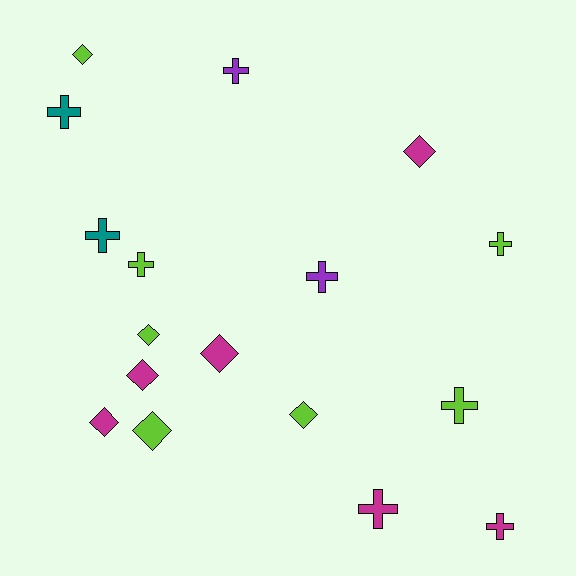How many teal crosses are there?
There are 2 teal crosses.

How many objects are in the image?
There are 17 objects.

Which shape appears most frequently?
Cross, with 9 objects.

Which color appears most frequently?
Lime, with 7 objects.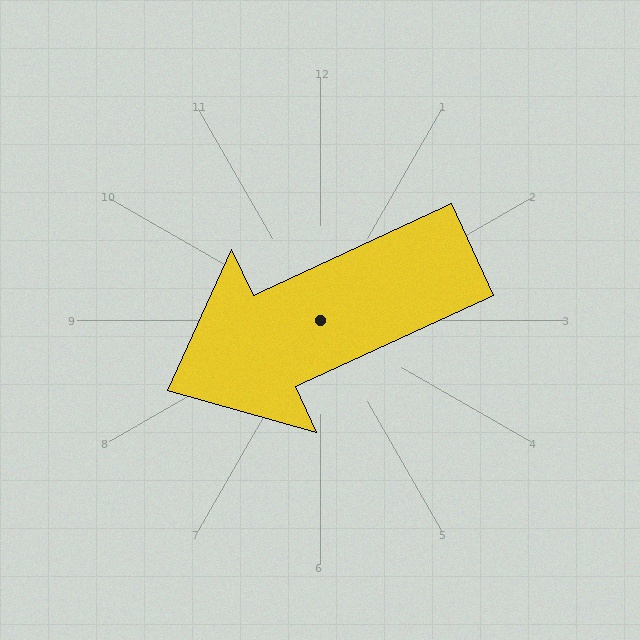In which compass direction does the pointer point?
Southwest.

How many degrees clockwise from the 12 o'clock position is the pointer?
Approximately 245 degrees.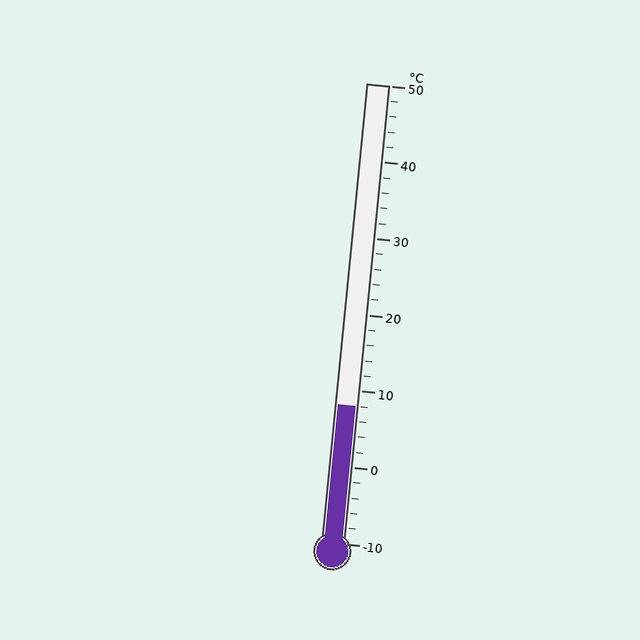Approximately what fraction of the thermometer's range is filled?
The thermometer is filled to approximately 30% of its range.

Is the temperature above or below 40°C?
The temperature is below 40°C.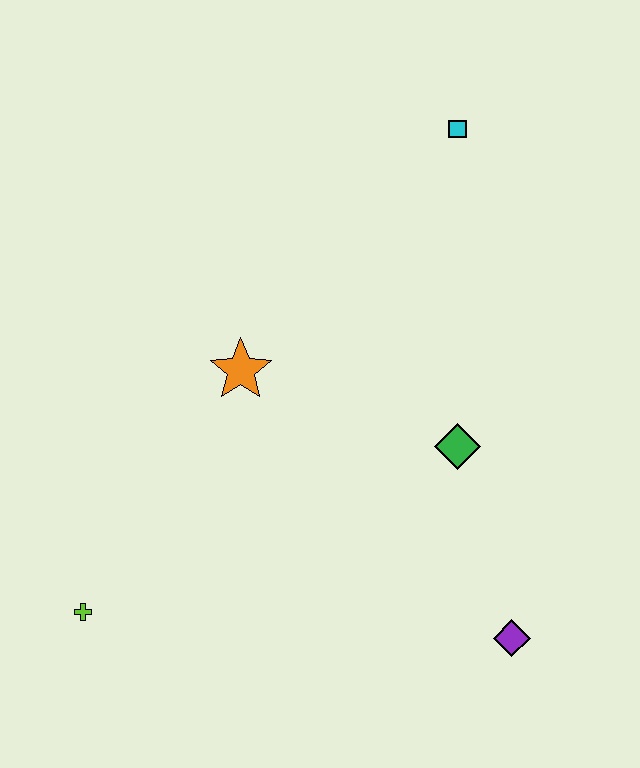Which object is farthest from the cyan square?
The lime cross is farthest from the cyan square.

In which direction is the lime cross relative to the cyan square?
The lime cross is below the cyan square.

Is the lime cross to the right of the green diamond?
No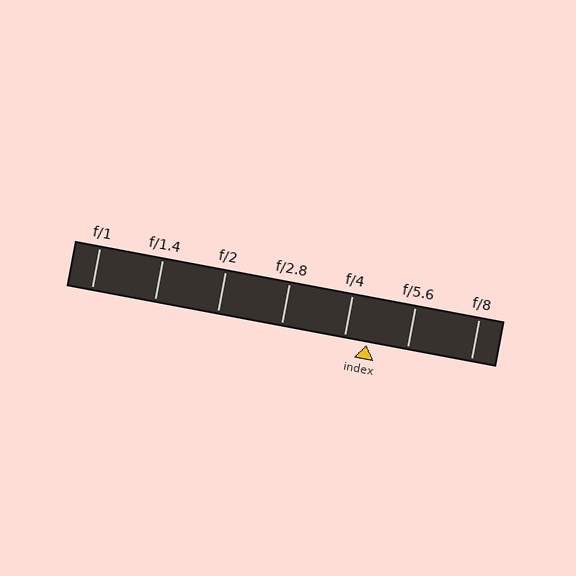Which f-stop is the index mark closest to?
The index mark is closest to f/4.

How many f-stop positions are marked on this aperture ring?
There are 7 f-stop positions marked.